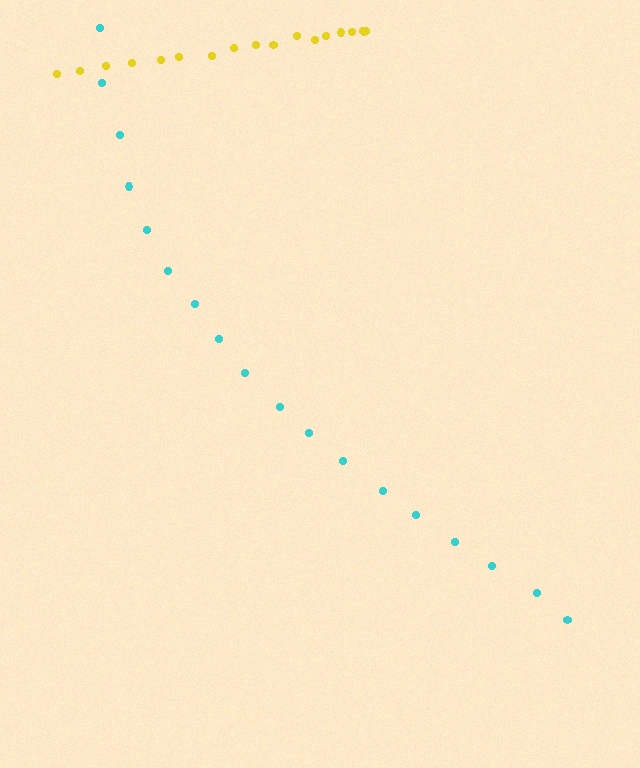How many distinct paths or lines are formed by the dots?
There are 2 distinct paths.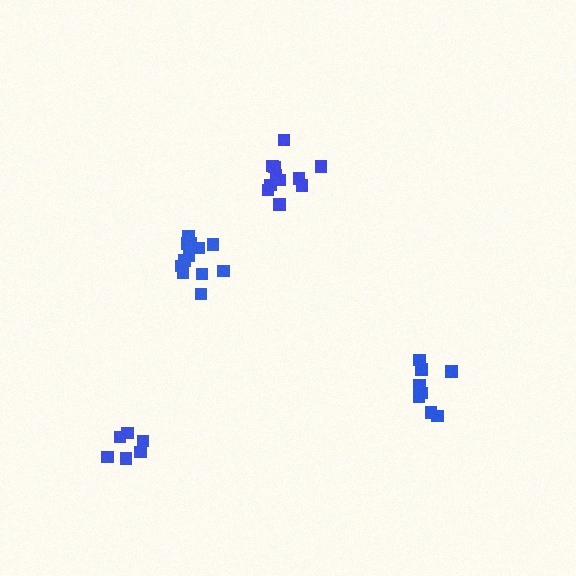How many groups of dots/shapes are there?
There are 4 groups.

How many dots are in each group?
Group 1: 12 dots, Group 2: 8 dots, Group 3: 6 dots, Group 4: 11 dots (37 total).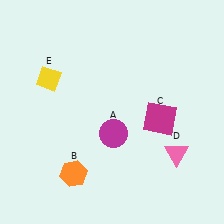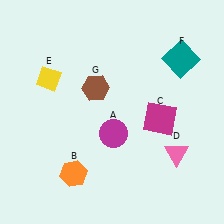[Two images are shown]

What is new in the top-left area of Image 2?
A brown hexagon (G) was added in the top-left area of Image 2.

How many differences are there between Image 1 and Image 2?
There are 2 differences between the two images.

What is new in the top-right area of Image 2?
A teal square (F) was added in the top-right area of Image 2.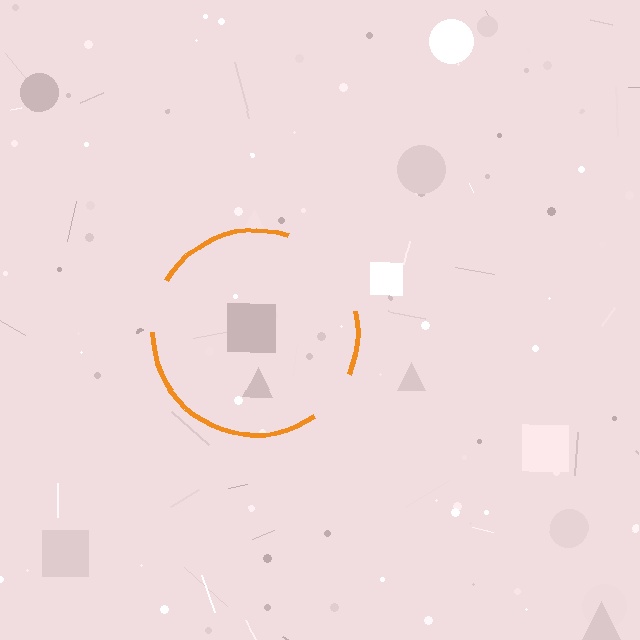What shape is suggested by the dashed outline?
The dashed outline suggests a circle.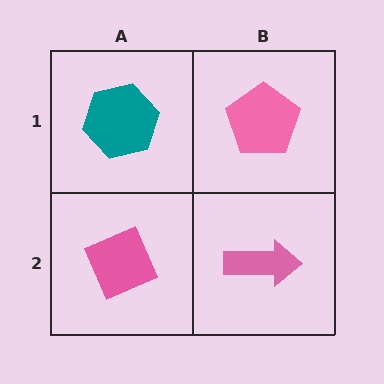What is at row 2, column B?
A pink arrow.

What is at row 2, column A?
A pink diamond.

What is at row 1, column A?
A teal hexagon.